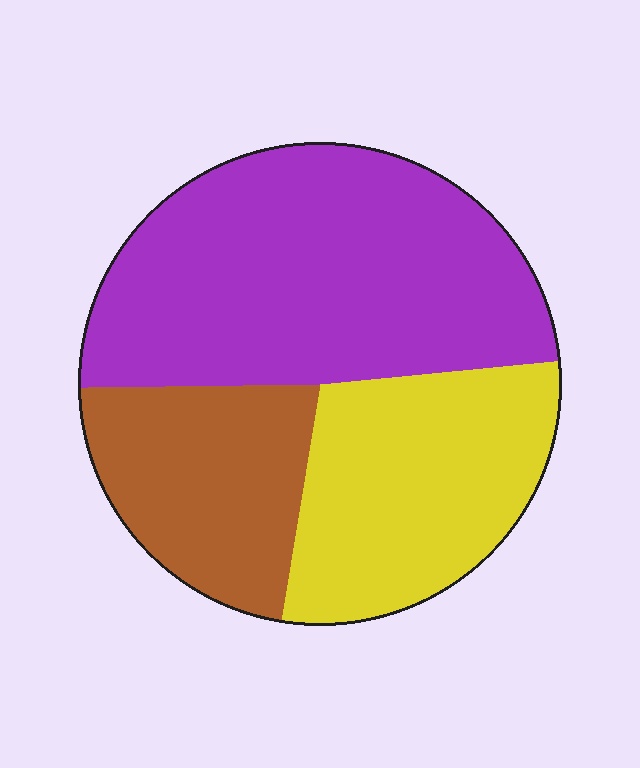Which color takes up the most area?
Purple, at roughly 50%.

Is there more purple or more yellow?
Purple.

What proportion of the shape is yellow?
Yellow covers about 30% of the shape.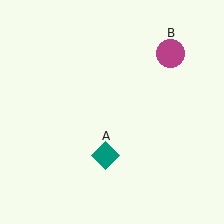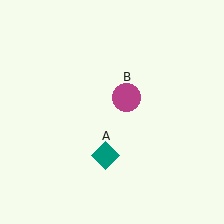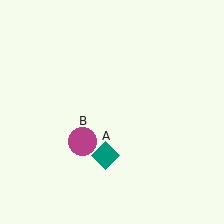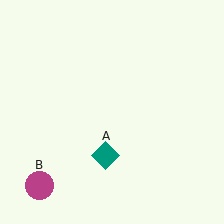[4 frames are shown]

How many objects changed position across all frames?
1 object changed position: magenta circle (object B).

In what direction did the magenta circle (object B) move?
The magenta circle (object B) moved down and to the left.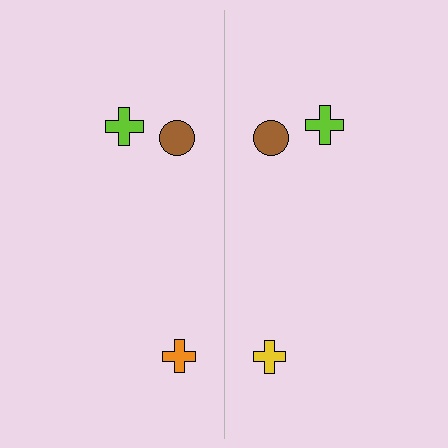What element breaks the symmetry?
The yellow cross on the right side breaks the symmetry — its mirror counterpart is orange.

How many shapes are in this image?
There are 6 shapes in this image.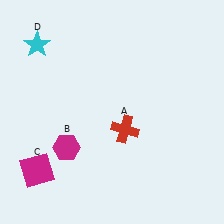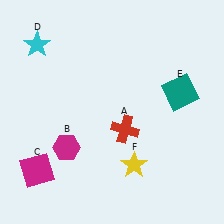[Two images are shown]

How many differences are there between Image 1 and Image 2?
There are 2 differences between the two images.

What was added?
A teal square (E), a yellow star (F) were added in Image 2.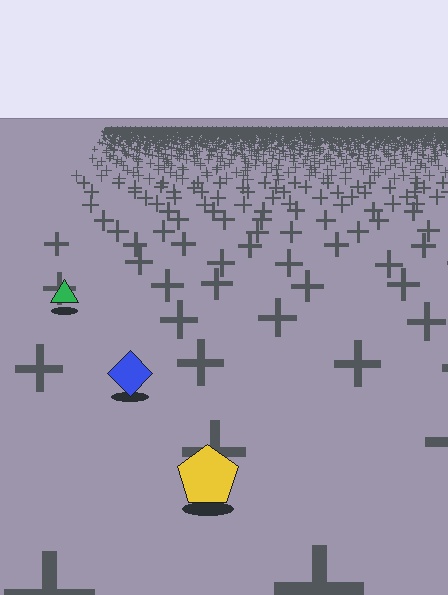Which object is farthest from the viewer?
The green triangle is farthest from the viewer. It appears smaller and the ground texture around it is denser.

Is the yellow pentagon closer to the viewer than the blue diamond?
Yes. The yellow pentagon is closer — you can tell from the texture gradient: the ground texture is coarser near it.